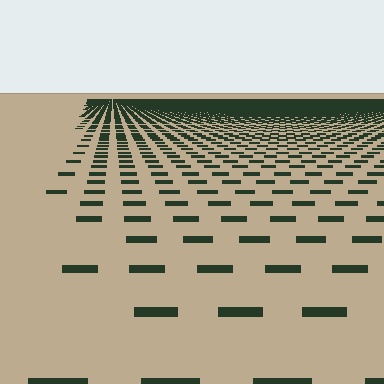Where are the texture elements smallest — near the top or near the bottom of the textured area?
Near the top.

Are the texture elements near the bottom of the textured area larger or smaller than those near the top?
Larger. Near the bottom, elements are closer to the viewer and appear at a bigger on-screen size.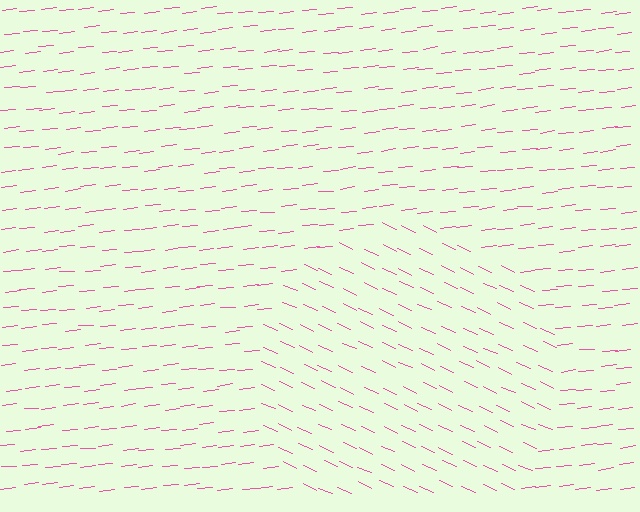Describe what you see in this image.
The image is filled with small pink line segments. A circle region in the image has lines oriented differently from the surrounding lines, creating a visible texture boundary.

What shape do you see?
I see a circle.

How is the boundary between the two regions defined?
The boundary is defined purely by a change in line orientation (approximately 30 degrees difference). All lines are the same color and thickness.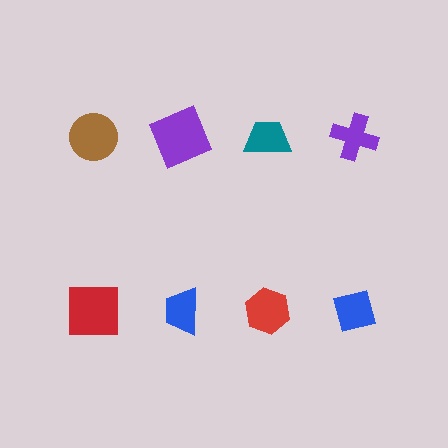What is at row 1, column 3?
A teal trapezoid.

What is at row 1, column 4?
A purple cross.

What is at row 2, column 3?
A red hexagon.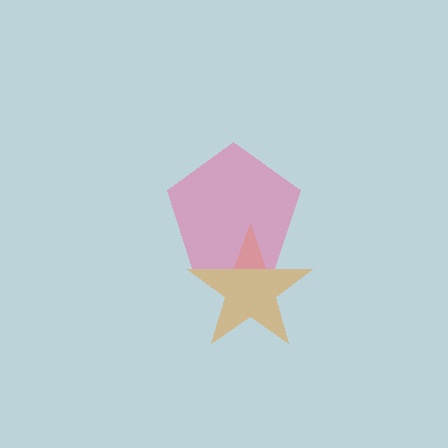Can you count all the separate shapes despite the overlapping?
Yes, there are 2 separate shapes.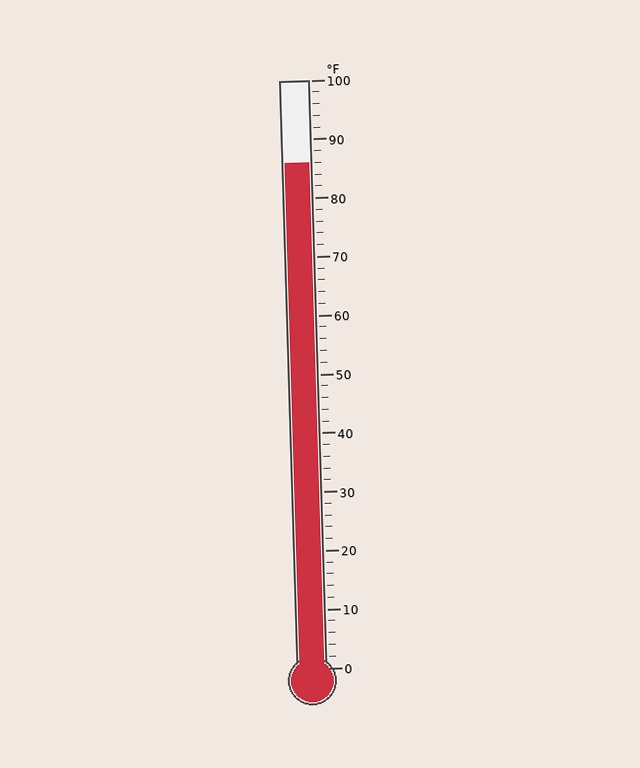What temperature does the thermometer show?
The thermometer shows approximately 86°F.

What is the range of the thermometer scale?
The thermometer scale ranges from 0°F to 100°F.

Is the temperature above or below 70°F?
The temperature is above 70°F.